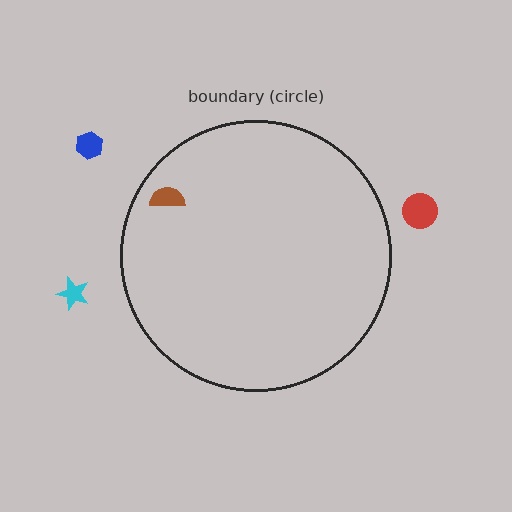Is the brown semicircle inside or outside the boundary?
Inside.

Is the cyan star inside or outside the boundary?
Outside.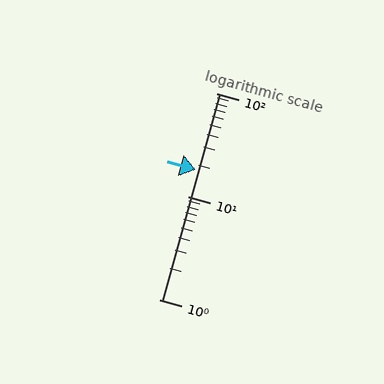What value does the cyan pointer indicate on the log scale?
The pointer indicates approximately 18.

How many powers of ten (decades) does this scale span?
The scale spans 2 decades, from 1 to 100.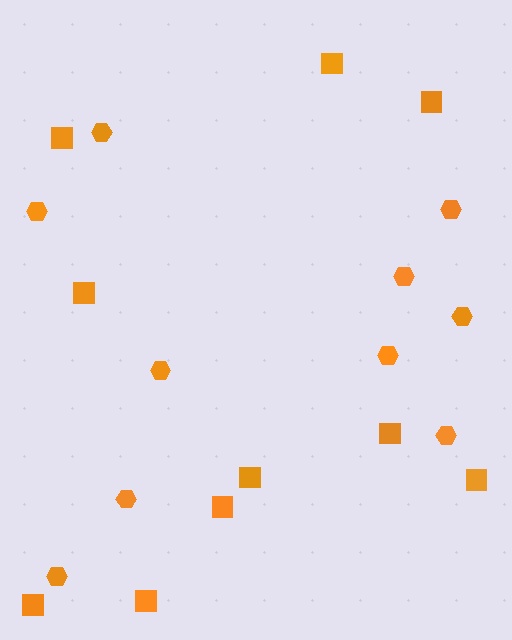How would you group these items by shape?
There are 2 groups: one group of squares (10) and one group of hexagons (10).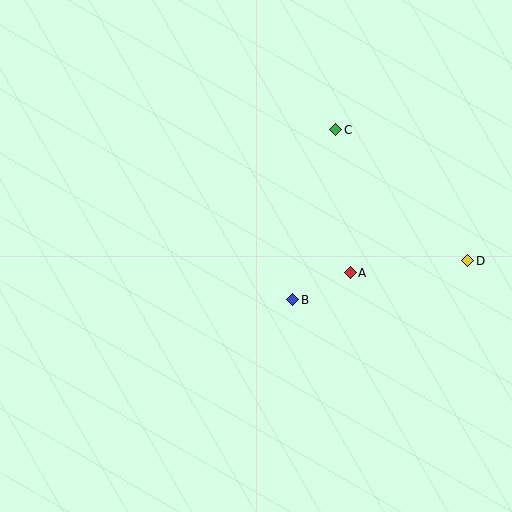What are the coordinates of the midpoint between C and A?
The midpoint between C and A is at (343, 201).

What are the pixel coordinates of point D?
Point D is at (468, 261).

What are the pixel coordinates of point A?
Point A is at (350, 273).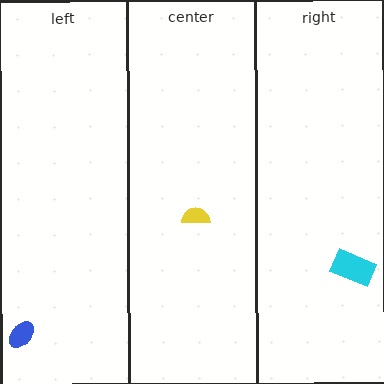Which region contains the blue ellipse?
The left region.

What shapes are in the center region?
The yellow semicircle.